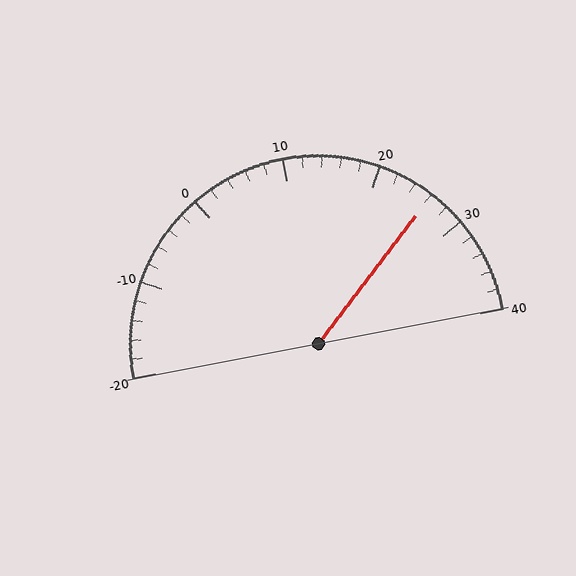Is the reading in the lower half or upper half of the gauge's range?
The reading is in the upper half of the range (-20 to 40).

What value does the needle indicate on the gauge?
The needle indicates approximately 26.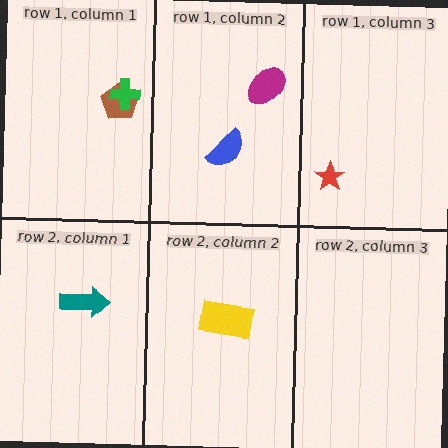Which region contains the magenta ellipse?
The row 1, column 2 region.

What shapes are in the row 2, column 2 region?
The yellow rectangle.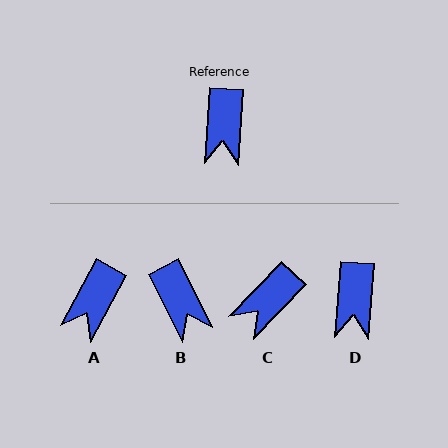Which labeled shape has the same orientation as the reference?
D.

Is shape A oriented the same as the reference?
No, it is off by about 24 degrees.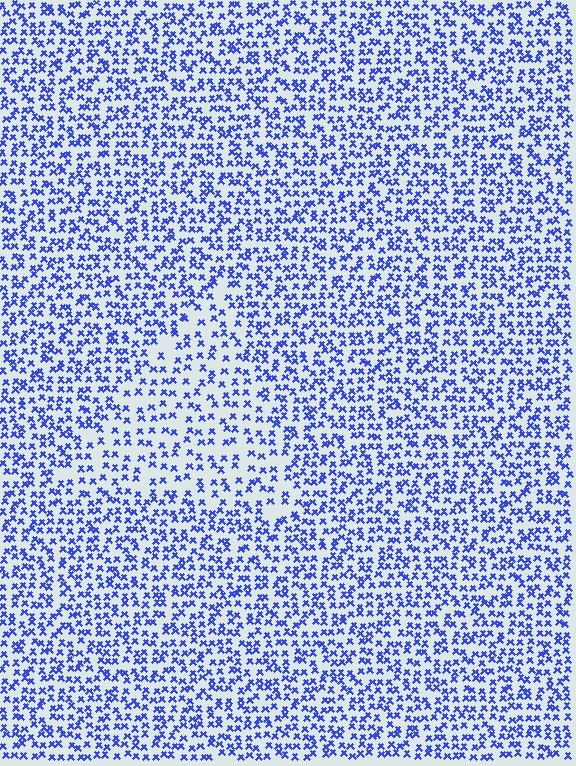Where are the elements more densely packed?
The elements are more densely packed outside the triangle boundary.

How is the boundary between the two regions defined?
The boundary is defined by a change in element density (approximately 1.7x ratio). All elements are the same color, size, and shape.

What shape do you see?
I see a triangle.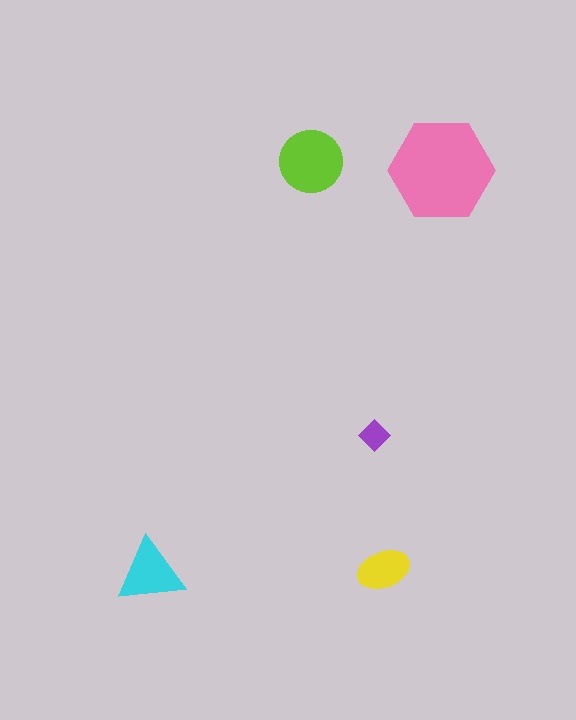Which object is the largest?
The pink hexagon.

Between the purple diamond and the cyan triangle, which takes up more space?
The cyan triangle.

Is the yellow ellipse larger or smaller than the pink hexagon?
Smaller.